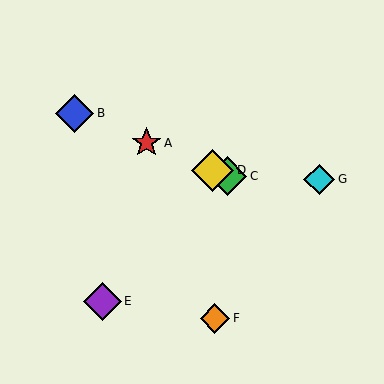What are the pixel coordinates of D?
Object D is at (213, 170).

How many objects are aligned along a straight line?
4 objects (A, B, C, D) are aligned along a straight line.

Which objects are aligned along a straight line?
Objects A, B, C, D are aligned along a straight line.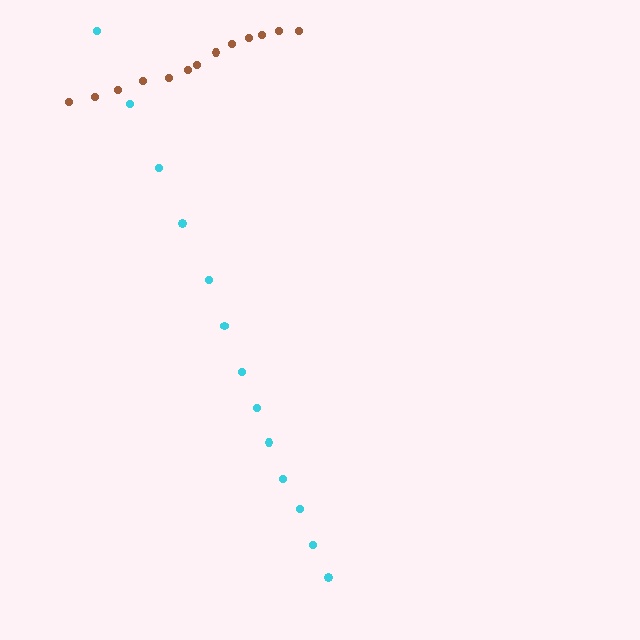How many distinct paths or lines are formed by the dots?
There are 2 distinct paths.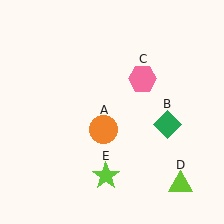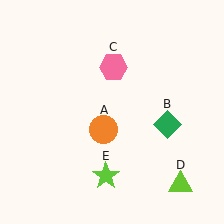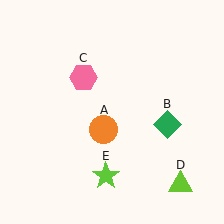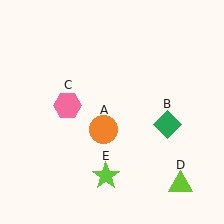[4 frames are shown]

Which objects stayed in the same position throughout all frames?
Orange circle (object A) and green diamond (object B) and lime triangle (object D) and lime star (object E) remained stationary.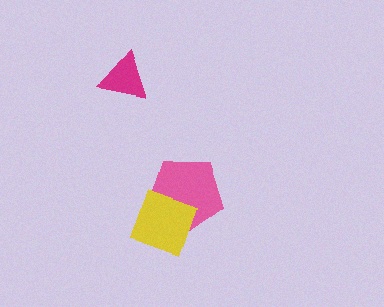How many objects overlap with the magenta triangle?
0 objects overlap with the magenta triangle.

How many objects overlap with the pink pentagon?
1 object overlaps with the pink pentagon.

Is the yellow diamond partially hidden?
No, no other shape covers it.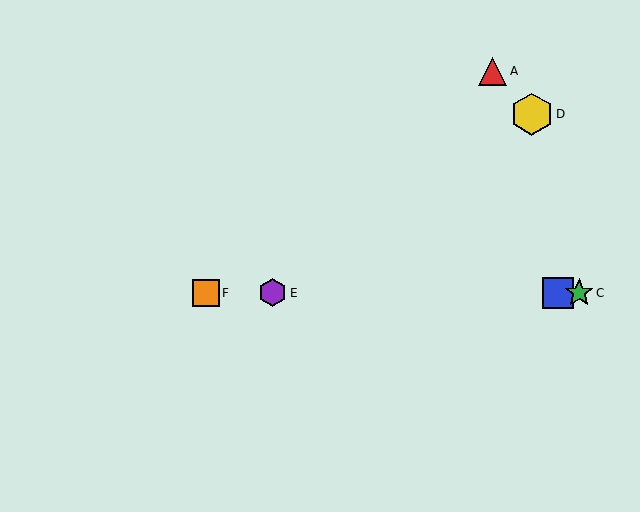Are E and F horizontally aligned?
Yes, both are at y≈293.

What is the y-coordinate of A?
Object A is at y≈71.